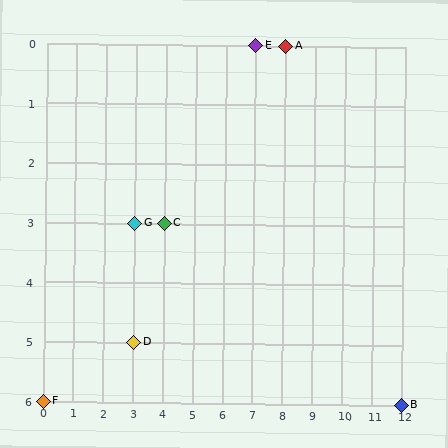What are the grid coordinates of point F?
Point F is at grid coordinates (0, 6).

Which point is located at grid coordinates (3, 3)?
Point G is at (3, 3).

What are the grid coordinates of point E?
Point E is at grid coordinates (7, 0).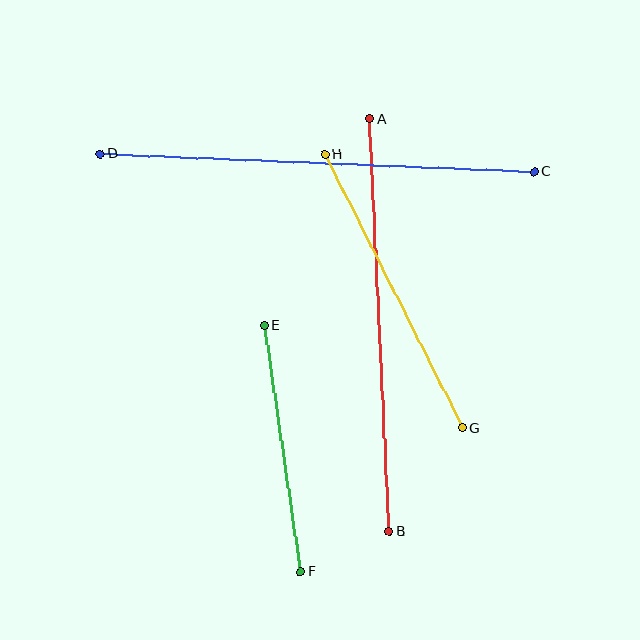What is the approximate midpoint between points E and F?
The midpoint is at approximately (283, 449) pixels.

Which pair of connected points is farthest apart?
Points C and D are farthest apart.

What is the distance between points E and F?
The distance is approximately 249 pixels.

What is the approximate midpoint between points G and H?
The midpoint is at approximately (394, 291) pixels.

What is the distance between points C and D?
The distance is approximately 435 pixels.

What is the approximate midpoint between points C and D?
The midpoint is at approximately (317, 163) pixels.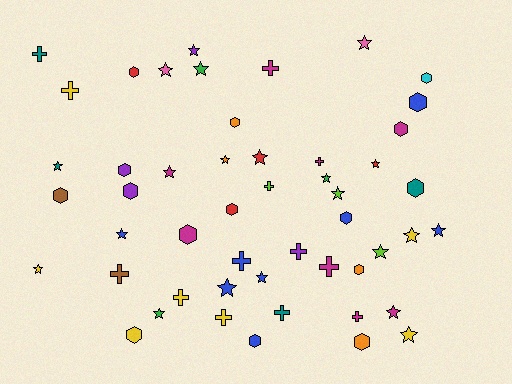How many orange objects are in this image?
There are 4 orange objects.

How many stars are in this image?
There are 21 stars.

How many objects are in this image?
There are 50 objects.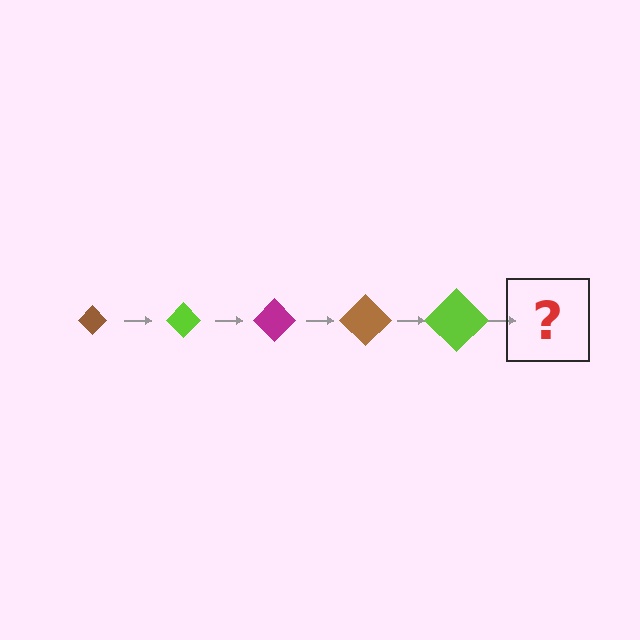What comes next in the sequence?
The next element should be a magenta diamond, larger than the previous one.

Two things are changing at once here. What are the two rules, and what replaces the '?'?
The two rules are that the diamond grows larger each step and the color cycles through brown, lime, and magenta. The '?' should be a magenta diamond, larger than the previous one.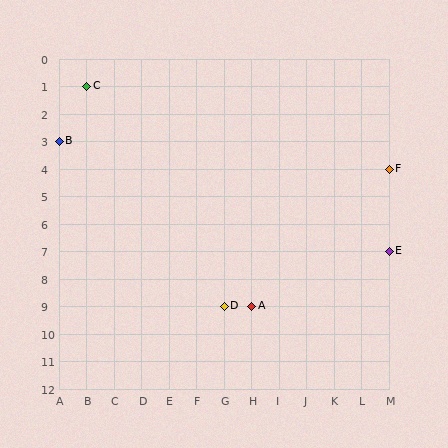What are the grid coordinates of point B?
Point B is at grid coordinates (A, 3).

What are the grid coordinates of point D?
Point D is at grid coordinates (G, 9).